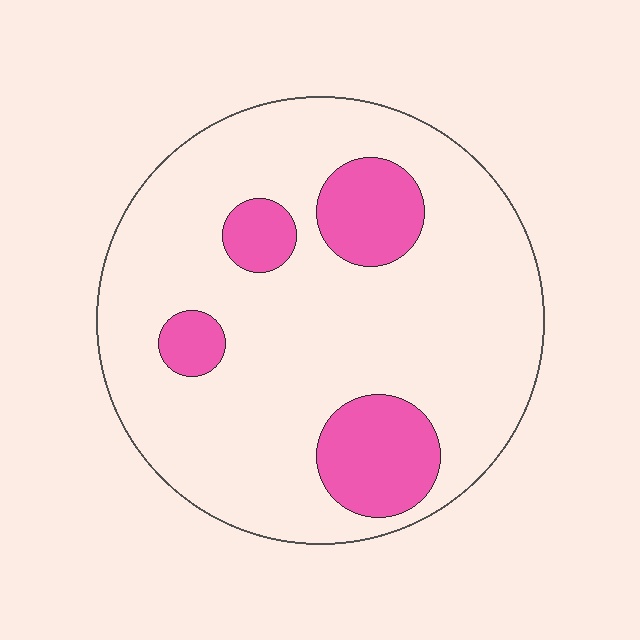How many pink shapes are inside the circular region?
4.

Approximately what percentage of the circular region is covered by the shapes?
Approximately 20%.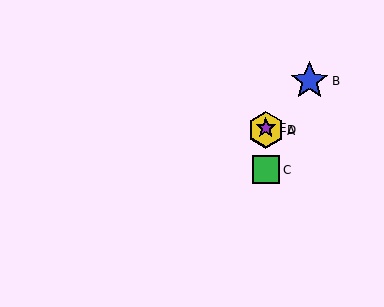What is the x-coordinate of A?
Object A is at x≈266.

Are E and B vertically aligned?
No, E is at x≈266 and B is at x≈310.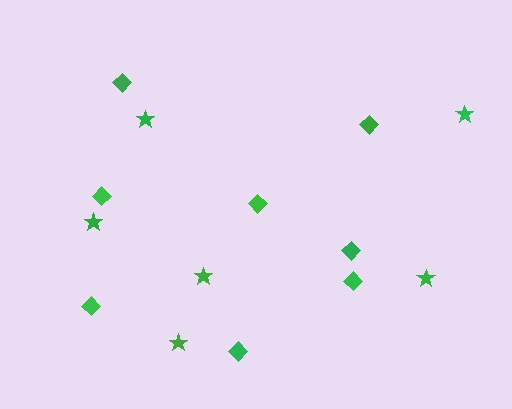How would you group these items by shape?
There are 2 groups: one group of stars (6) and one group of diamonds (8).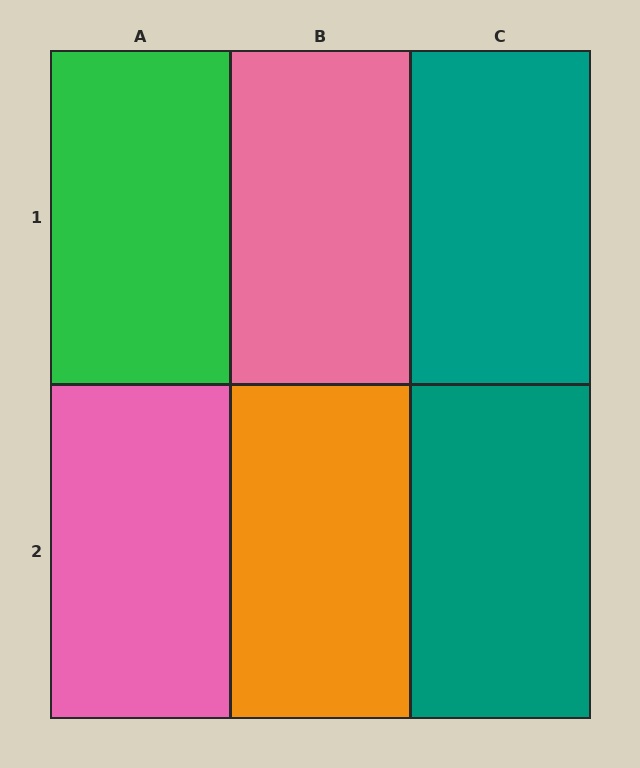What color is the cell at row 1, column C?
Teal.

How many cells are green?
1 cell is green.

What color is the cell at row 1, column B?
Pink.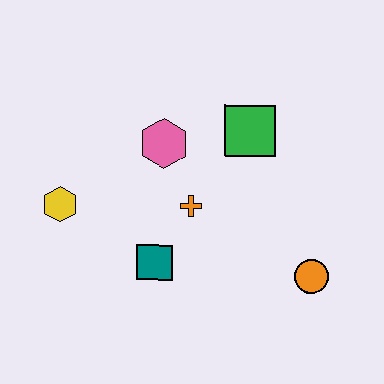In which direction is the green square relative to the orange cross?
The green square is above the orange cross.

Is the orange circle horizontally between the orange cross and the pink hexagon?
No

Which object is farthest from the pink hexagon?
The orange circle is farthest from the pink hexagon.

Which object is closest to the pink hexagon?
The orange cross is closest to the pink hexagon.